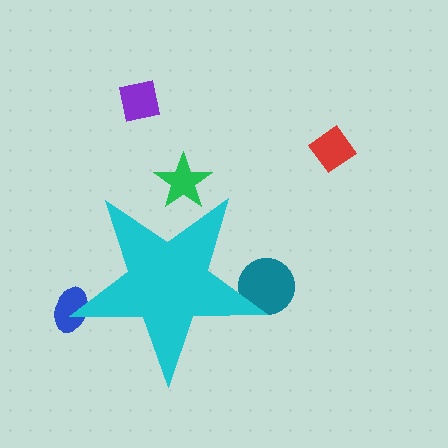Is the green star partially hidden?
Yes, the green star is partially hidden behind the cyan star.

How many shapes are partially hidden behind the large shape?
3 shapes are partially hidden.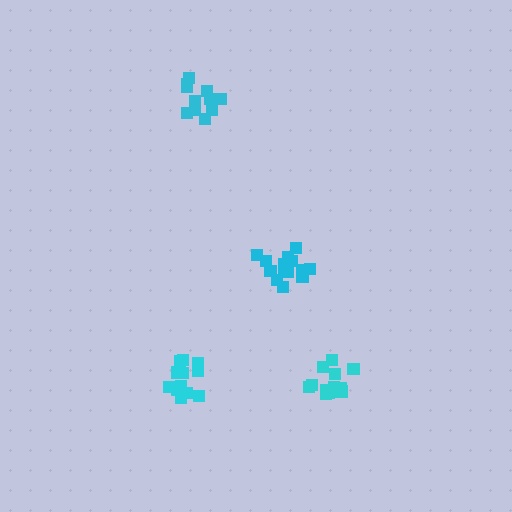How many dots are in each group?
Group 1: 12 dots, Group 2: 14 dots, Group 3: 11 dots, Group 4: 14 dots (51 total).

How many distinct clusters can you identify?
There are 4 distinct clusters.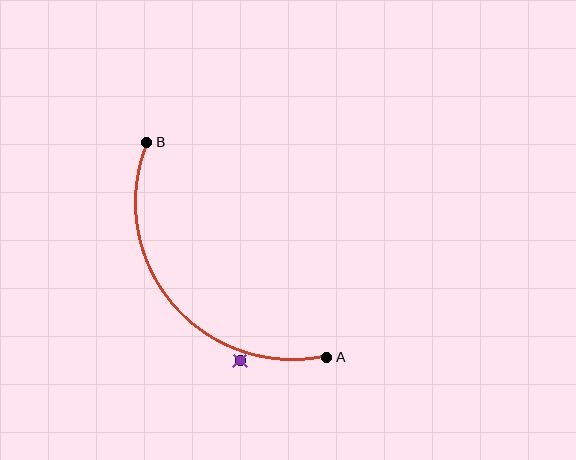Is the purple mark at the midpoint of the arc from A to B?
No — the purple mark does not lie on the arc at all. It sits slightly outside the curve.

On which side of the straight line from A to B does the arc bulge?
The arc bulges below and to the left of the straight line connecting A and B.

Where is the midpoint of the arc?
The arc midpoint is the point on the curve farthest from the straight line joining A and B. It sits below and to the left of that line.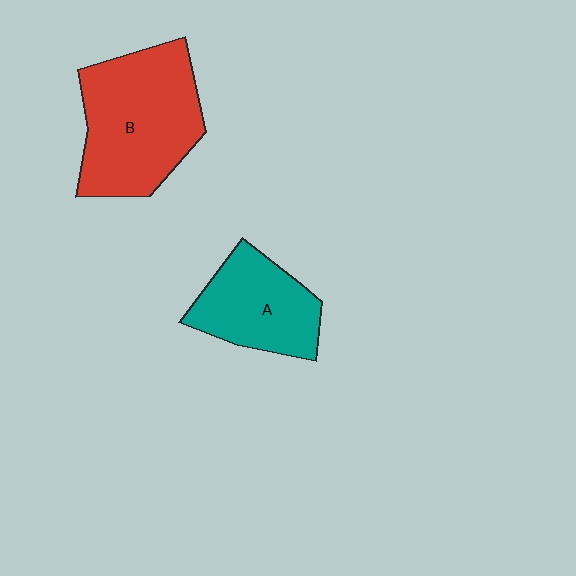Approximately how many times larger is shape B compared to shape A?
Approximately 1.5 times.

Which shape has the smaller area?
Shape A (teal).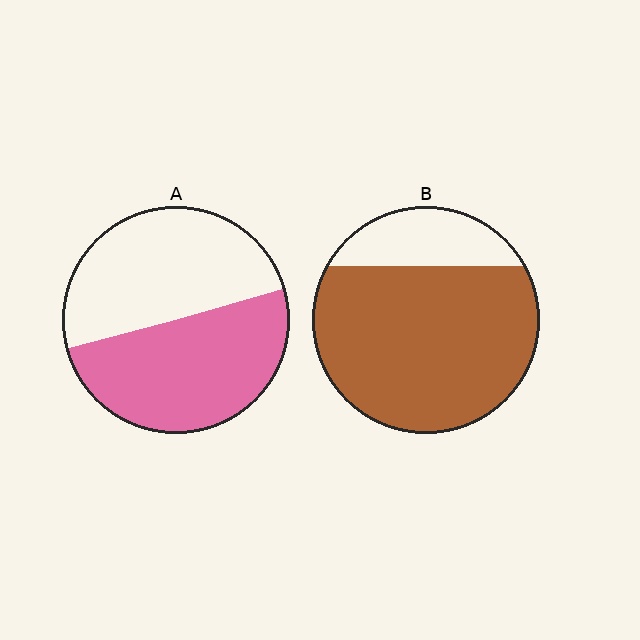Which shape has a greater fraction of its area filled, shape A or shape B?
Shape B.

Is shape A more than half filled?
Roughly half.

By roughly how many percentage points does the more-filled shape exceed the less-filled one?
By roughly 30 percentage points (B over A).